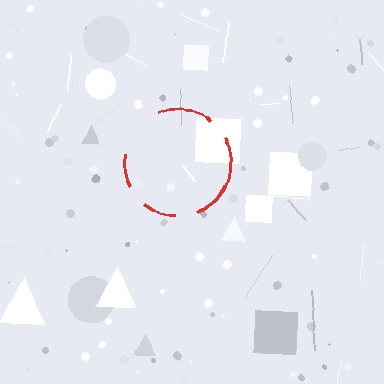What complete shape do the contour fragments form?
The contour fragments form a circle.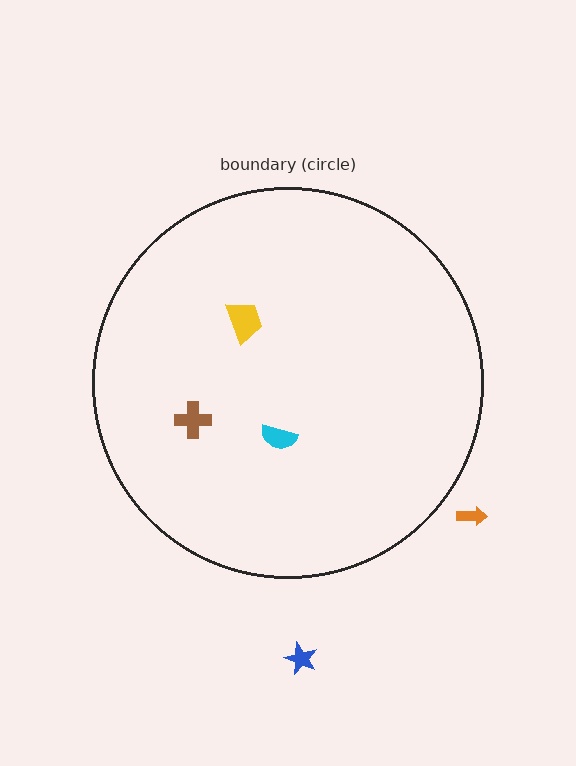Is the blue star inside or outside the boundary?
Outside.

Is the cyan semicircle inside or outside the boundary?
Inside.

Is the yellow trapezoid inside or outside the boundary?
Inside.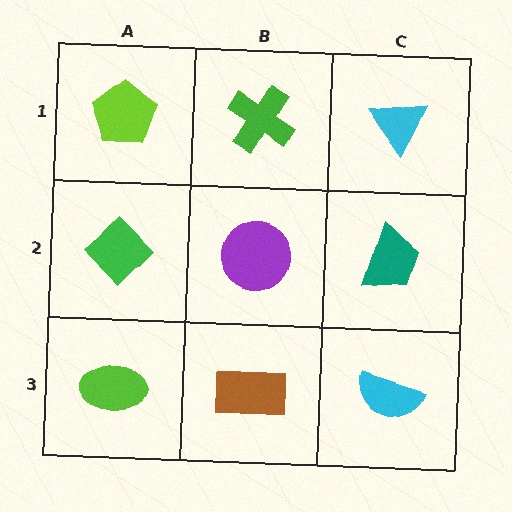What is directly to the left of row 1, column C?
A green cross.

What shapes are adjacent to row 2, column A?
A lime pentagon (row 1, column A), a lime ellipse (row 3, column A), a purple circle (row 2, column B).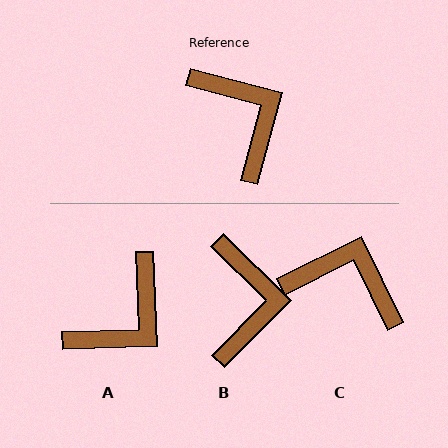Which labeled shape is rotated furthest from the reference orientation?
A, about 73 degrees away.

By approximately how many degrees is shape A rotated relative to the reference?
Approximately 73 degrees clockwise.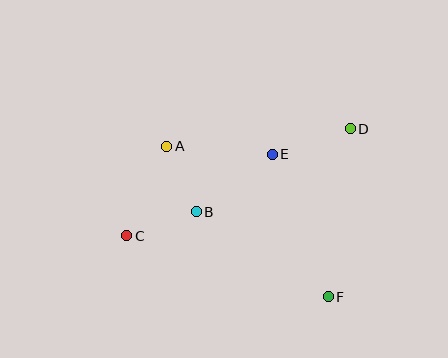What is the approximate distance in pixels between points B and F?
The distance between B and F is approximately 157 pixels.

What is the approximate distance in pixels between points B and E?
The distance between B and E is approximately 95 pixels.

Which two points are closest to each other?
Points A and B are closest to each other.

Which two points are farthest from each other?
Points C and D are farthest from each other.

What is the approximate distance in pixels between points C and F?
The distance between C and F is approximately 211 pixels.